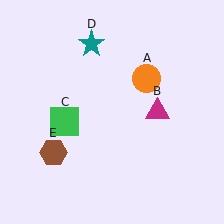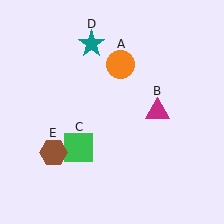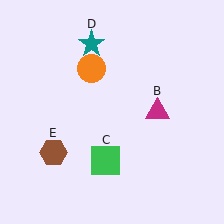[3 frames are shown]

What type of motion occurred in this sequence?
The orange circle (object A), green square (object C) rotated counterclockwise around the center of the scene.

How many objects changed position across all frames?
2 objects changed position: orange circle (object A), green square (object C).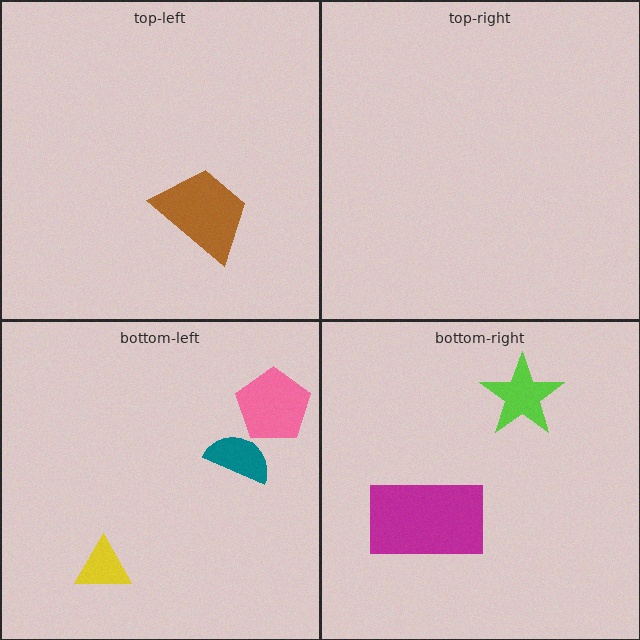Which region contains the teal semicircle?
The bottom-left region.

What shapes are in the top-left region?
The brown trapezoid.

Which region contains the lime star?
The bottom-right region.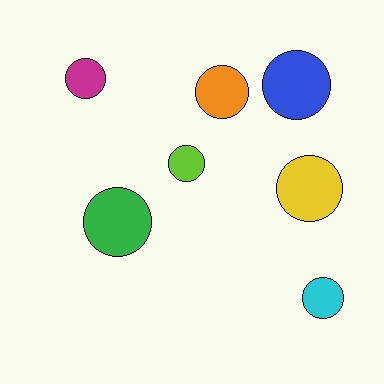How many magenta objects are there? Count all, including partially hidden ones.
There is 1 magenta object.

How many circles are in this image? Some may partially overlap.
There are 7 circles.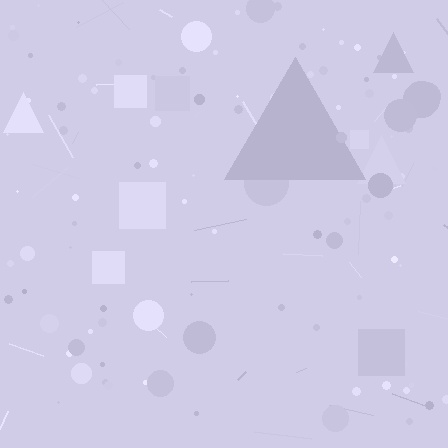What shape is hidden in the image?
A triangle is hidden in the image.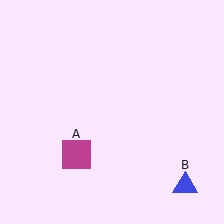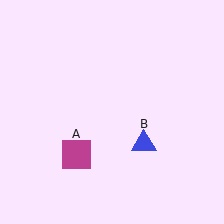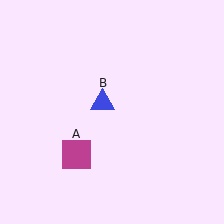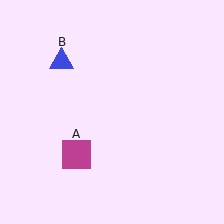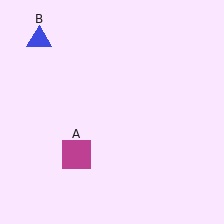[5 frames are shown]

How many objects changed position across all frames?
1 object changed position: blue triangle (object B).